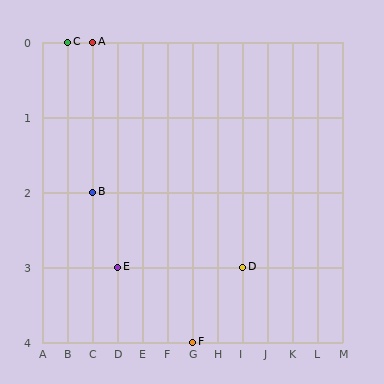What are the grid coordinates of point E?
Point E is at grid coordinates (D, 3).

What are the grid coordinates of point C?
Point C is at grid coordinates (B, 0).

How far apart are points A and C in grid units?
Points A and C are 1 column apart.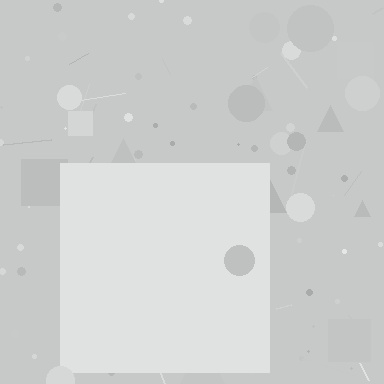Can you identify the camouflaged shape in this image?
The camouflaged shape is a square.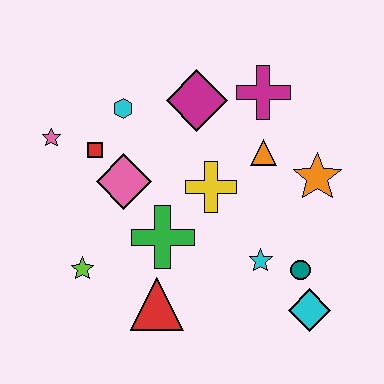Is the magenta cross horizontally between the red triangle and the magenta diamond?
No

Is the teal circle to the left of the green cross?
No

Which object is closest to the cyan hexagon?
The red square is closest to the cyan hexagon.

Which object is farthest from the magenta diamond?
The cyan diamond is farthest from the magenta diamond.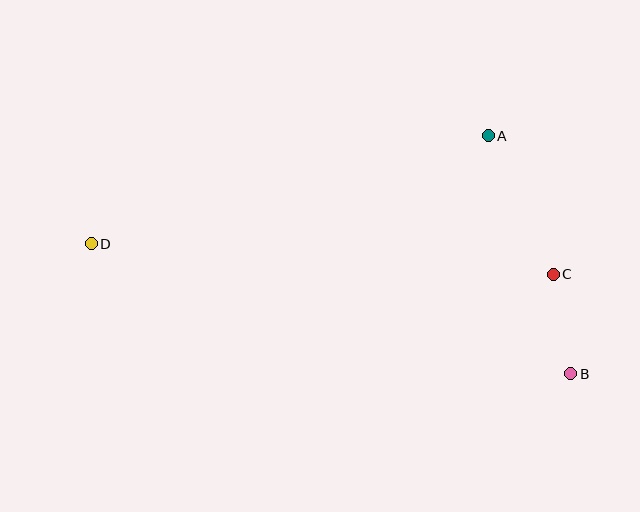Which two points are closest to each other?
Points B and C are closest to each other.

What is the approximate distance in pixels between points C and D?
The distance between C and D is approximately 463 pixels.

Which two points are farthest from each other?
Points B and D are farthest from each other.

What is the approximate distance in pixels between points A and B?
The distance between A and B is approximately 252 pixels.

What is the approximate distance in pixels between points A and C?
The distance between A and C is approximately 153 pixels.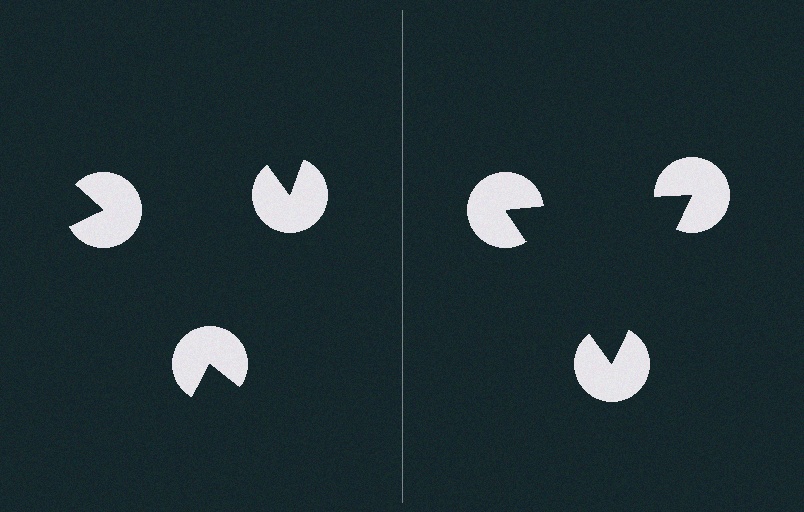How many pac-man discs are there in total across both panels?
6 — 3 on each side.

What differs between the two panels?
The pac-man discs are positioned identically on both sides; only the wedge orientations differ. On the right they align to a triangle; on the left they are misaligned.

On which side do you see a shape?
An illusory triangle appears on the right side. On the left side the wedge cuts are rotated, so no coherent shape forms.